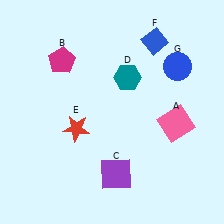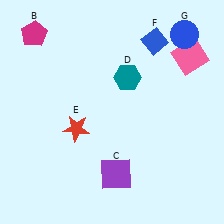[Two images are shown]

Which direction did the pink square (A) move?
The pink square (A) moved up.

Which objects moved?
The objects that moved are: the pink square (A), the magenta pentagon (B), the blue circle (G).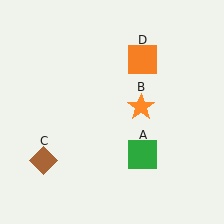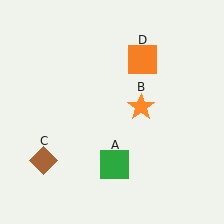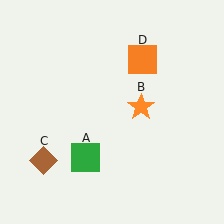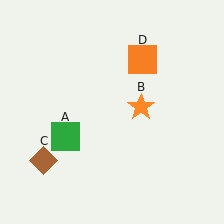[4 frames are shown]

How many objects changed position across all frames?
1 object changed position: green square (object A).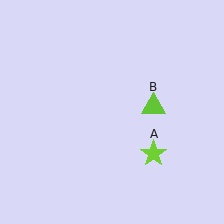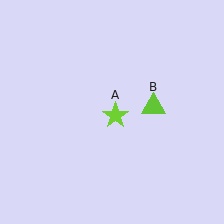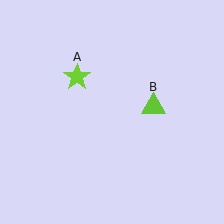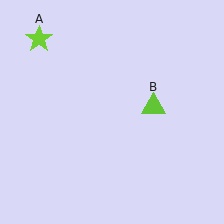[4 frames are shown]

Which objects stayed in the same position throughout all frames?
Lime triangle (object B) remained stationary.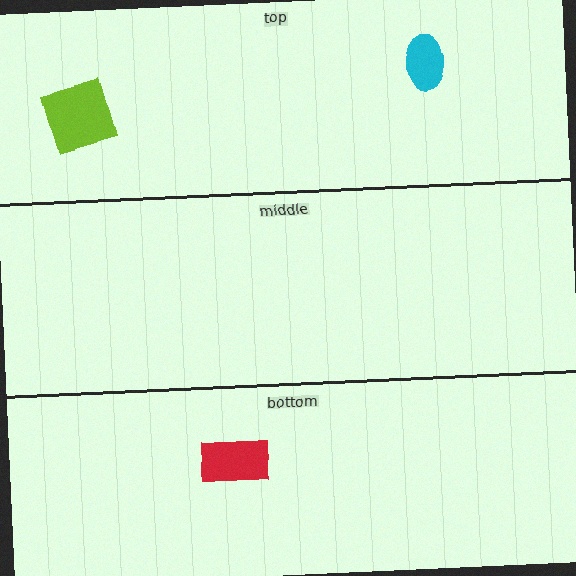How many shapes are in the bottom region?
1.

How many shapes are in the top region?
2.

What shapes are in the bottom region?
The red rectangle.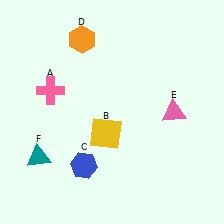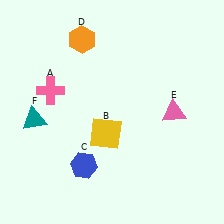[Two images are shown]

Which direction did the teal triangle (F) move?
The teal triangle (F) moved up.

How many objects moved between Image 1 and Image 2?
1 object moved between the two images.